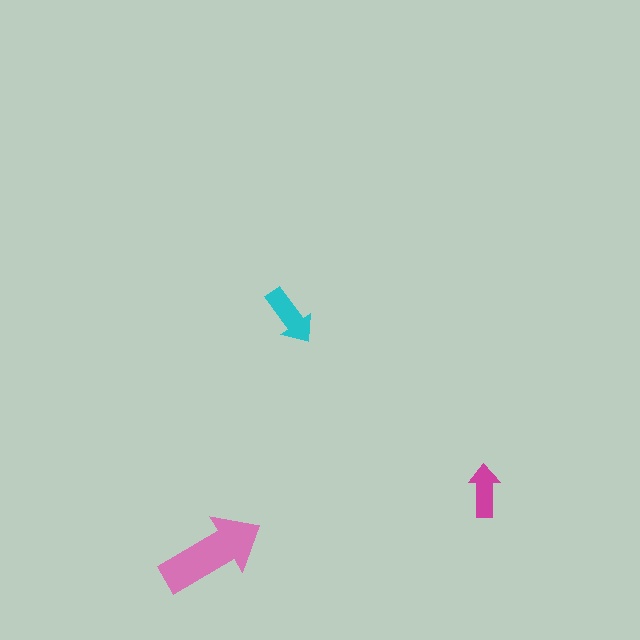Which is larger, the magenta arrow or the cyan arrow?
The cyan one.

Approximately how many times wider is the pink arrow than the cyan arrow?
About 2 times wider.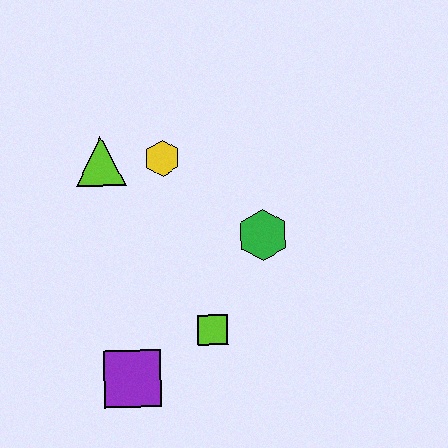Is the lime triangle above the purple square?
Yes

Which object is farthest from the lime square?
The lime triangle is farthest from the lime square.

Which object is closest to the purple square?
The lime square is closest to the purple square.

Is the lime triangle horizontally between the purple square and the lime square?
No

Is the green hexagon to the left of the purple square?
No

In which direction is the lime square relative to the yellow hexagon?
The lime square is below the yellow hexagon.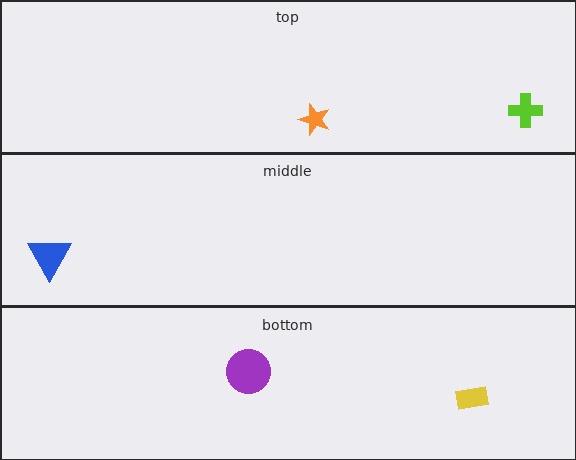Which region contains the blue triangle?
The middle region.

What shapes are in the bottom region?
The yellow rectangle, the purple circle.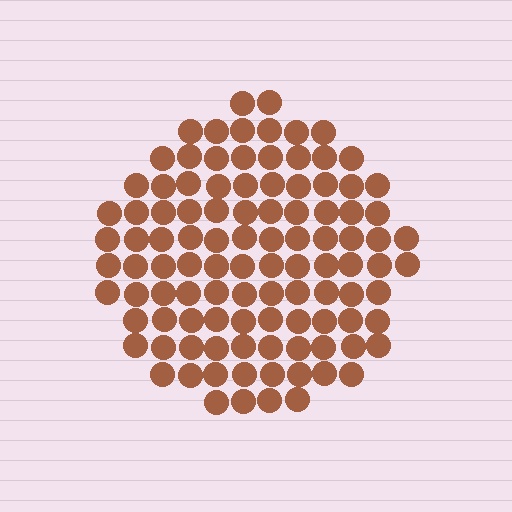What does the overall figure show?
The overall figure shows a circle.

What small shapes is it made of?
It is made of small circles.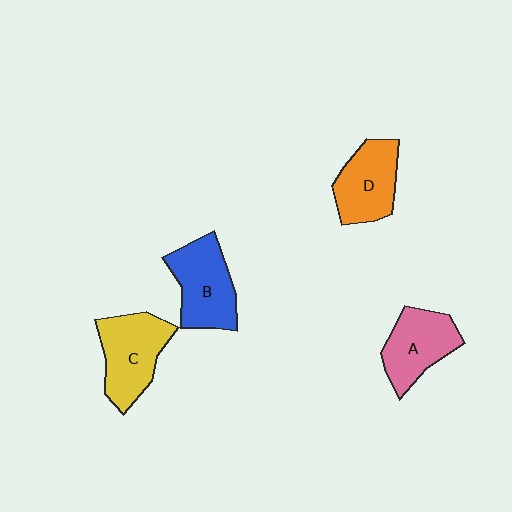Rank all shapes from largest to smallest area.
From largest to smallest: C (yellow), B (blue), D (orange), A (pink).